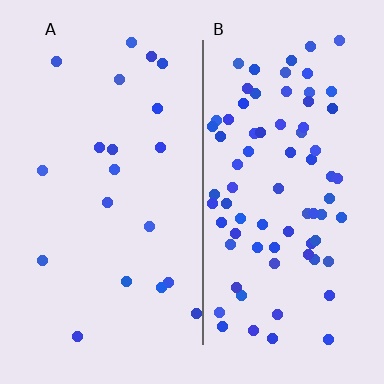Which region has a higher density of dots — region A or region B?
B (the right).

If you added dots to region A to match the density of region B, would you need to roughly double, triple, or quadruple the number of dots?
Approximately quadruple.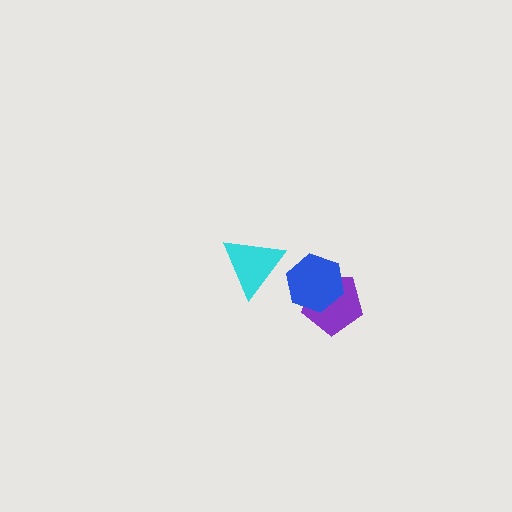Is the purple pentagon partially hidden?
Yes, it is partially covered by another shape.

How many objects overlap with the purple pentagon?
1 object overlaps with the purple pentagon.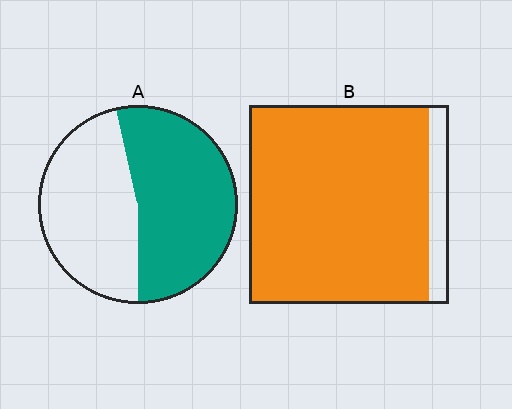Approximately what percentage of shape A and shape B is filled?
A is approximately 55% and B is approximately 90%.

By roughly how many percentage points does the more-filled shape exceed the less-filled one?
By roughly 35 percentage points (B over A).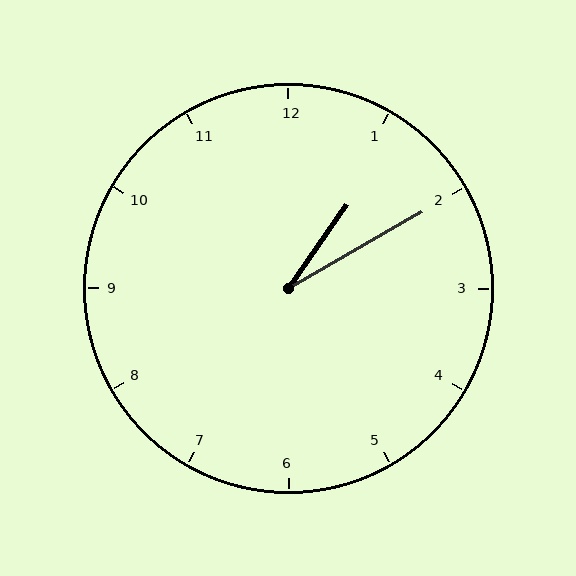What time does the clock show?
1:10.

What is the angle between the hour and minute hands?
Approximately 25 degrees.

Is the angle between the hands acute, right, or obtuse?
It is acute.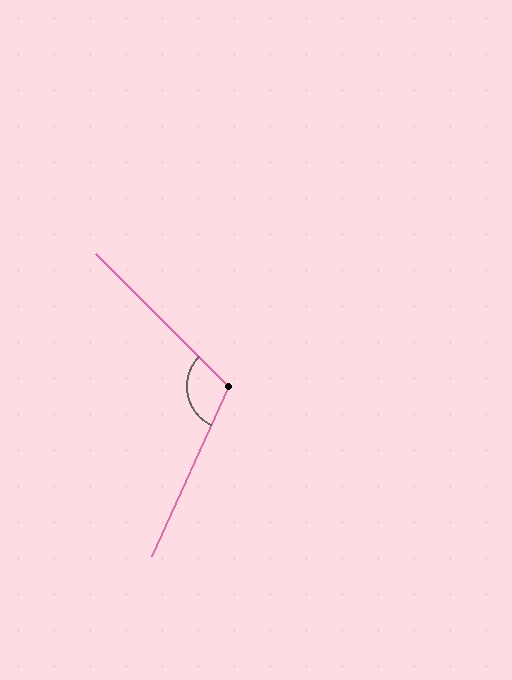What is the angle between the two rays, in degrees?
Approximately 110 degrees.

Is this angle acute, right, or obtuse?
It is obtuse.